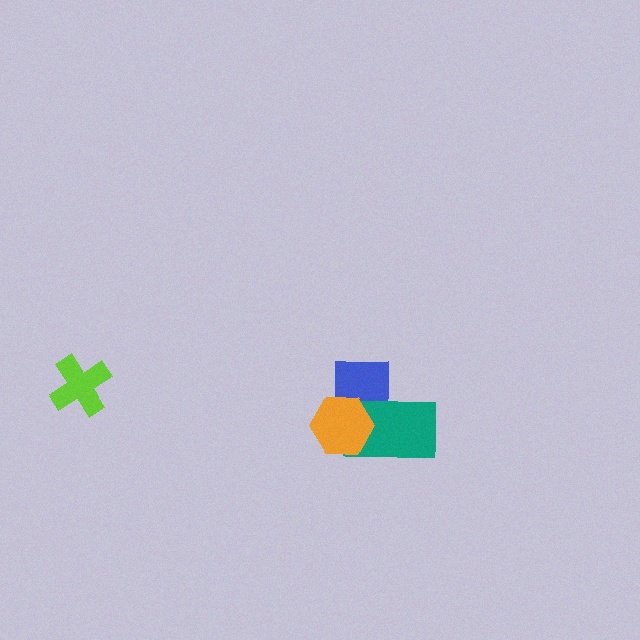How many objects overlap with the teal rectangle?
2 objects overlap with the teal rectangle.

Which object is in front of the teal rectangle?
The orange hexagon is in front of the teal rectangle.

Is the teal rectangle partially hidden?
Yes, it is partially covered by another shape.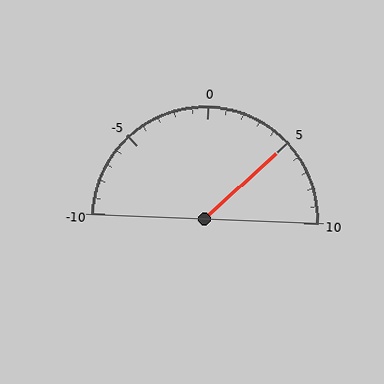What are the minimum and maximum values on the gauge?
The gauge ranges from -10 to 10.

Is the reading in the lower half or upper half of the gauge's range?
The reading is in the upper half of the range (-10 to 10).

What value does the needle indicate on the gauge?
The needle indicates approximately 5.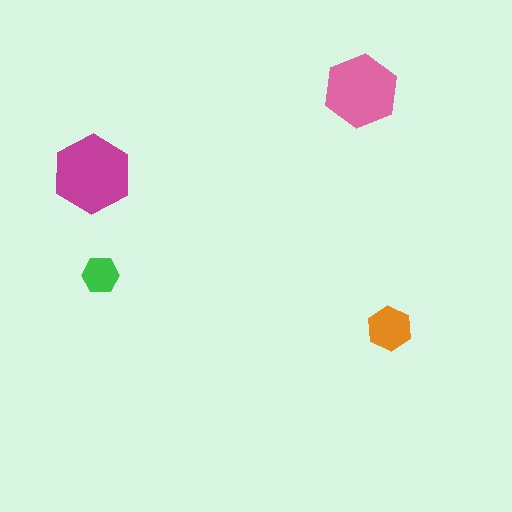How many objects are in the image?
There are 4 objects in the image.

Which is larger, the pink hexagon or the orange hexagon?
The pink one.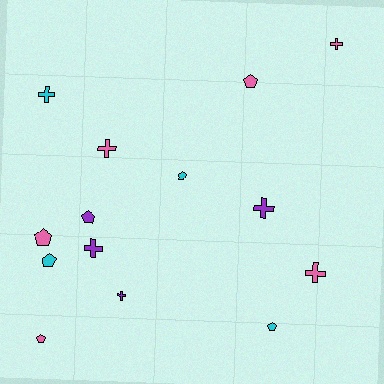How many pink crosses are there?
There are 3 pink crosses.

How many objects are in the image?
There are 14 objects.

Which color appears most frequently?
Pink, with 6 objects.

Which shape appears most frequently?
Pentagon, with 7 objects.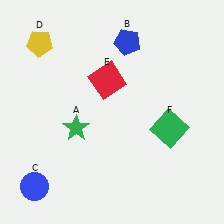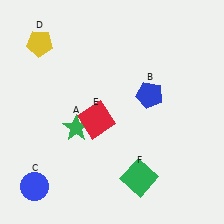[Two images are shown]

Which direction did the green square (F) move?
The green square (F) moved down.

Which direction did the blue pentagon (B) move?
The blue pentagon (B) moved down.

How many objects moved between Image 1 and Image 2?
3 objects moved between the two images.